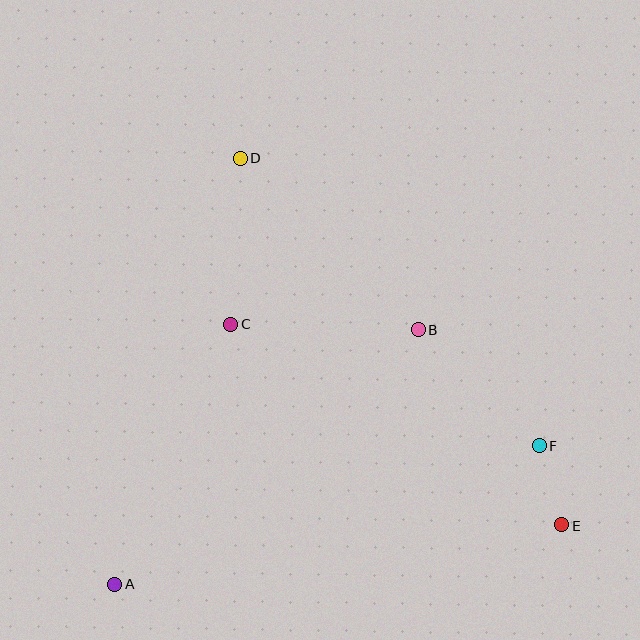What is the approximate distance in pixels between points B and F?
The distance between B and F is approximately 168 pixels.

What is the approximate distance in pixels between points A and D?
The distance between A and D is approximately 444 pixels.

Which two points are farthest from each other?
Points D and E are farthest from each other.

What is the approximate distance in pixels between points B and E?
The distance between B and E is approximately 243 pixels.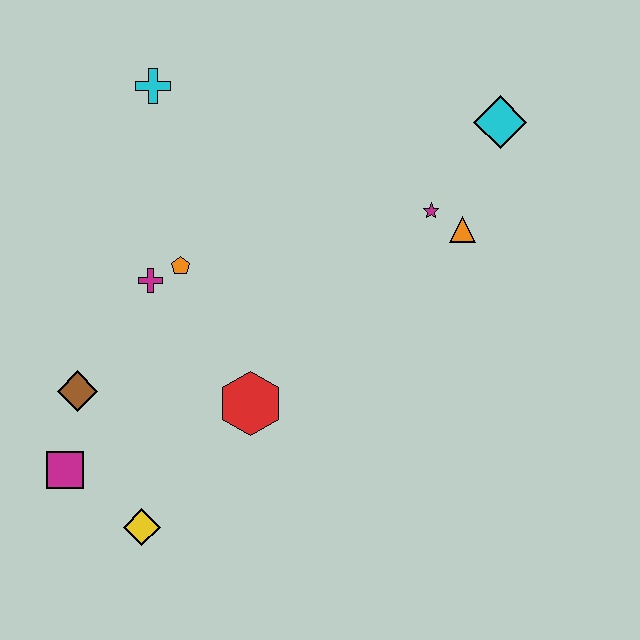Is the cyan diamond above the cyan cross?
No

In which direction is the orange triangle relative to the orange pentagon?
The orange triangle is to the right of the orange pentagon.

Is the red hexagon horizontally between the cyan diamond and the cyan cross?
Yes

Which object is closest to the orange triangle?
The magenta star is closest to the orange triangle.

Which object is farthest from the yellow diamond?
The cyan diamond is farthest from the yellow diamond.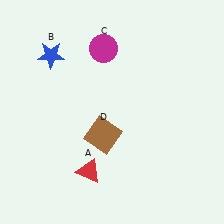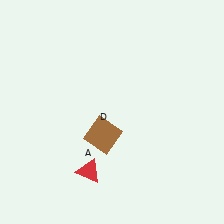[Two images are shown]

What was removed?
The magenta circle (C), the blue star (B) were removed in Image 2.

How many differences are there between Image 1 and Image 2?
There are 2 differences between the two images.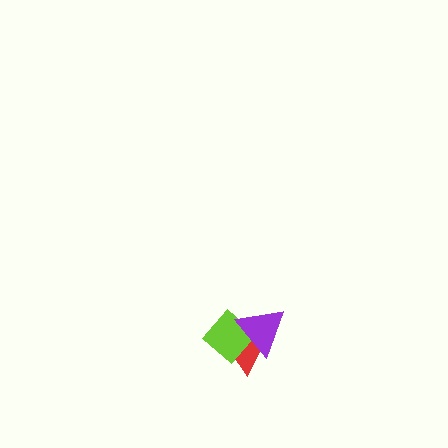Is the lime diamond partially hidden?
Yes, it is partially covered by another shape.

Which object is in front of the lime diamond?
The purple triangle is in front of the lime diamond.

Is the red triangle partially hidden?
Yes, it is partially covered by another shape.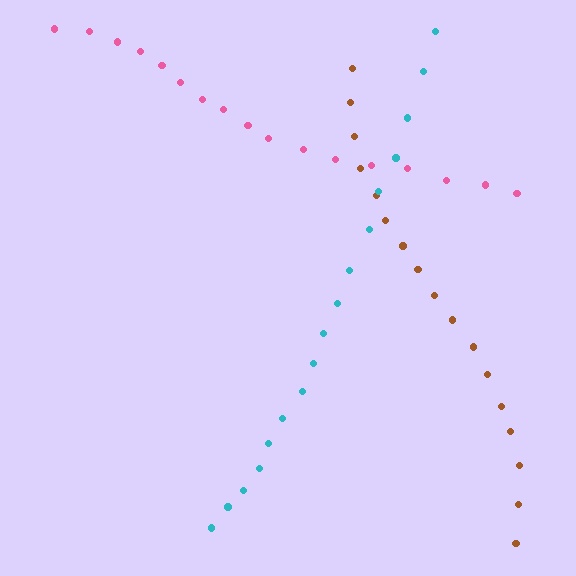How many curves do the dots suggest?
There are 3 distinct paths.